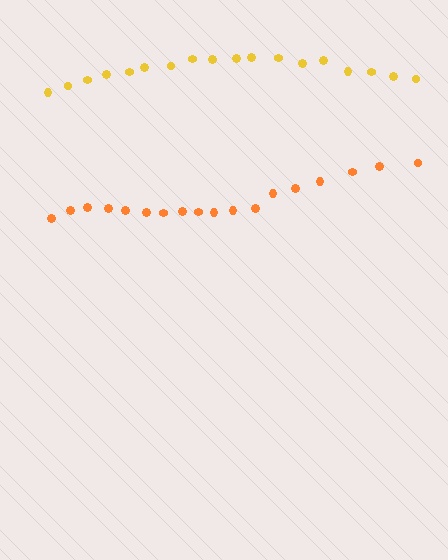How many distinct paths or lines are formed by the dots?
There are 2 distinct paths.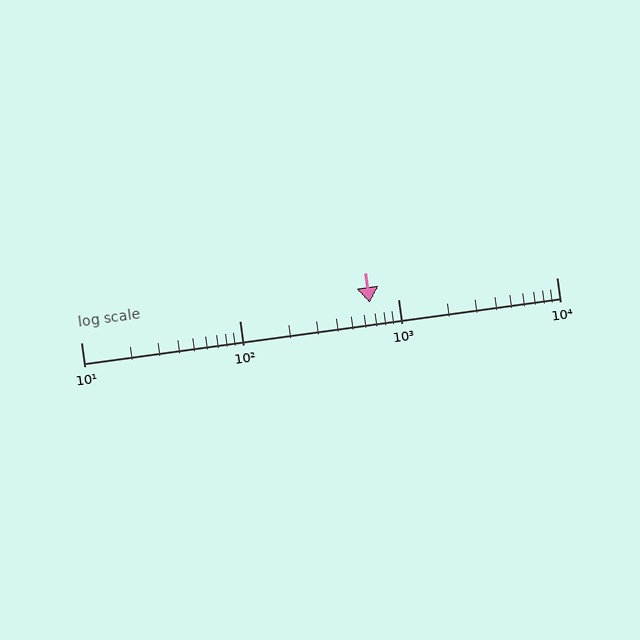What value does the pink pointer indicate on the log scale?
The pointer indicates approximately 660.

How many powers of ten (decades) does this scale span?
The scale spans 3 decades, from 10 to 10000.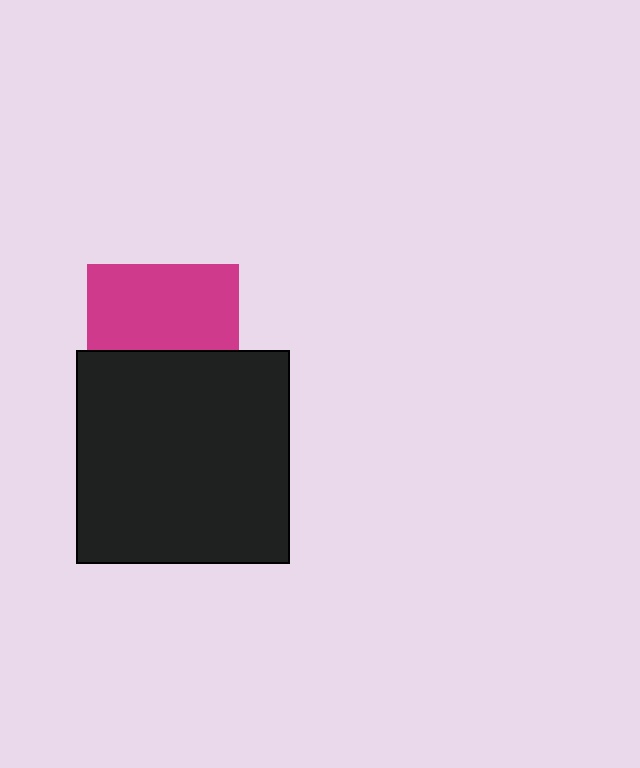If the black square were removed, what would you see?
You would see the complete magenta square.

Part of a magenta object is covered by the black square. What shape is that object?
It is a square.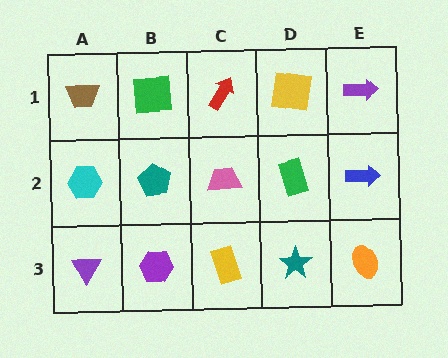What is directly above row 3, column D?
A green rectangle.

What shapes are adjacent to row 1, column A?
A cyan hexagon (row 2, column A), a green square (row 1, column B).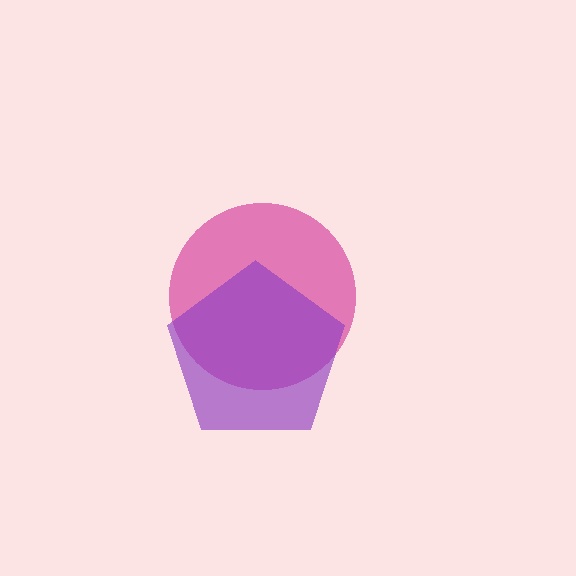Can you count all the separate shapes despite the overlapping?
Yes, there are 2 separate shapes.